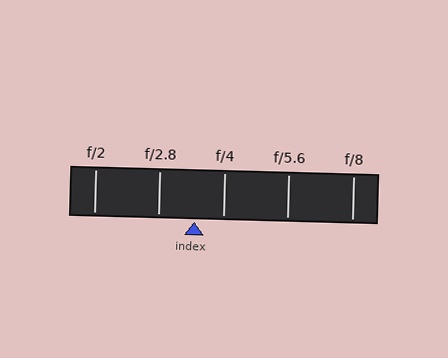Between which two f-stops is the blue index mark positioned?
The index mark is between f/2.8 and f/4.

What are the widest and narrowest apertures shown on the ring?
The widest aperture shown is f/2 and the narrowest is f/8.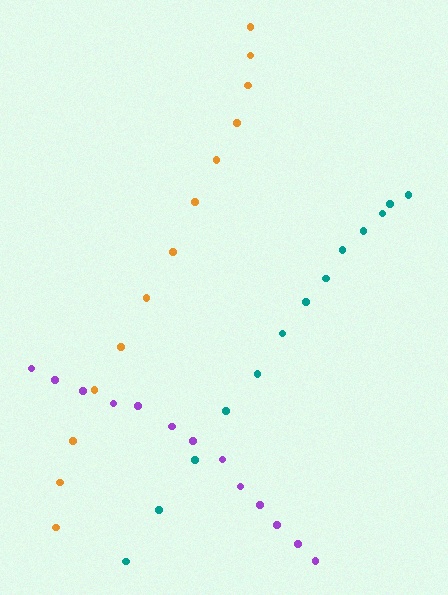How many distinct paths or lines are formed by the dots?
There are 3 distinct paths.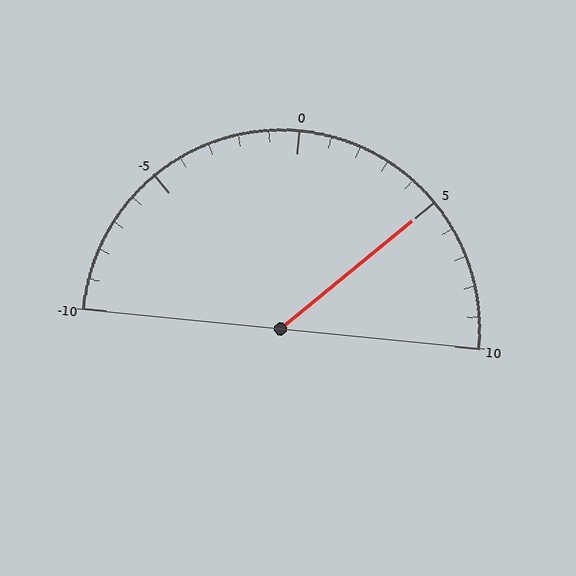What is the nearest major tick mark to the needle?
The nearest major tick mark is 5.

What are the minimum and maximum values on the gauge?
The gauge ranges from -10 to 10.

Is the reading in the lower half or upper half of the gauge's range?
The reading is in the upper half of the range (-10 to 10).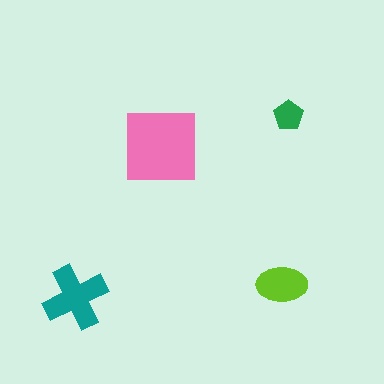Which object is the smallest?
The green pentagon.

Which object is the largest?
The pink square.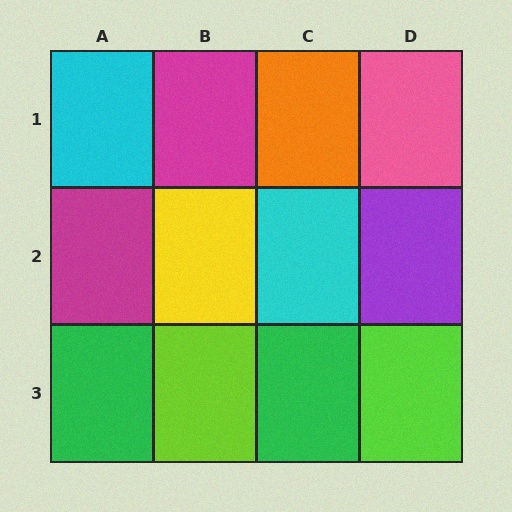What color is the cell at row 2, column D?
Purple.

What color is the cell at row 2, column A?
Magenta.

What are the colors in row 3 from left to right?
Green, lime, green, lime.